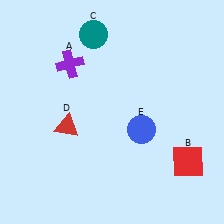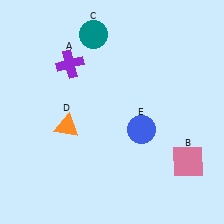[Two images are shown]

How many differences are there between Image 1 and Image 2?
There are 2 differences between the two images.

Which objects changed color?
B changed from red to pink. D changed from red to orange.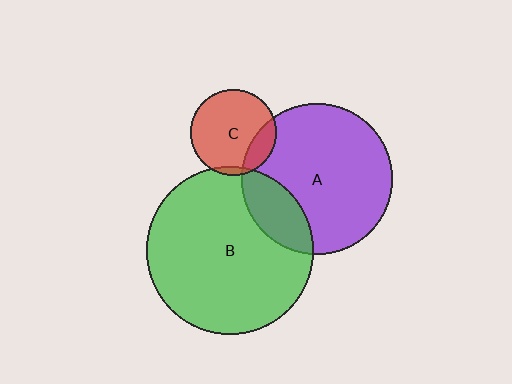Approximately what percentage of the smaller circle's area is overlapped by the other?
Approximately 5%.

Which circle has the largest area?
Circle B (green).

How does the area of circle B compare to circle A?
Approximately 1.2 times.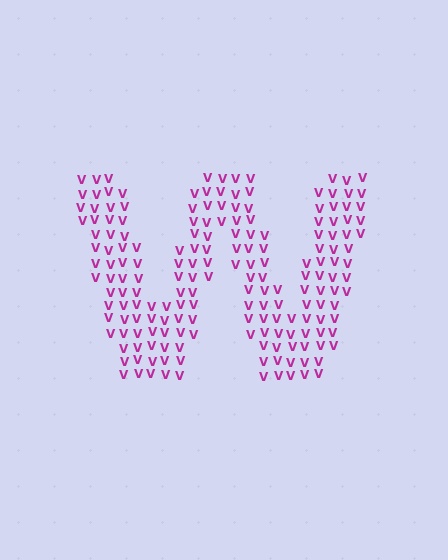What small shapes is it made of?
It is made of small letter V's.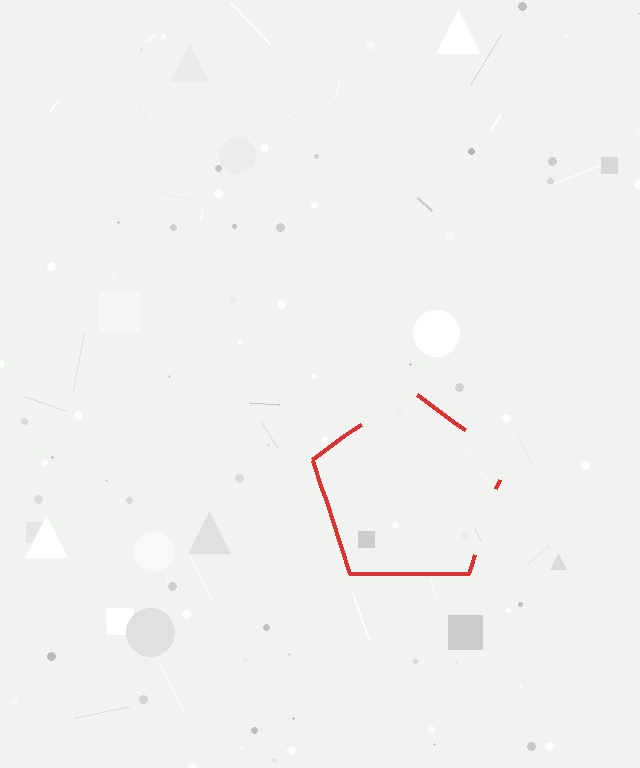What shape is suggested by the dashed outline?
The dashed outline suggests a pentagon.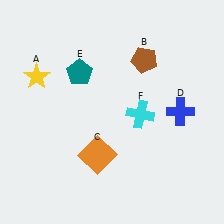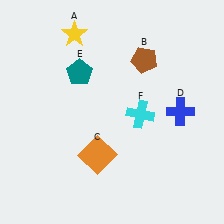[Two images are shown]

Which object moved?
The yellow star (A) moved up.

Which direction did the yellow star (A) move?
The yellow star (A) moved up.